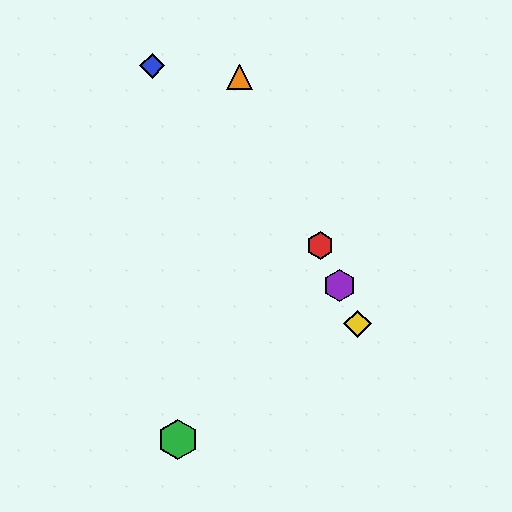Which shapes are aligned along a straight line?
The red hexagon, the yellow diamond, the purple hexagon, the orange triangle are aligned along a straight line.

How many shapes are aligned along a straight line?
4 shapes (the red hexagon, the yellow diamond, the purple hexagon, the orange triangle) are aligned along a straight line.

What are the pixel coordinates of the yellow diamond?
The yellow diamond is at (357, 324).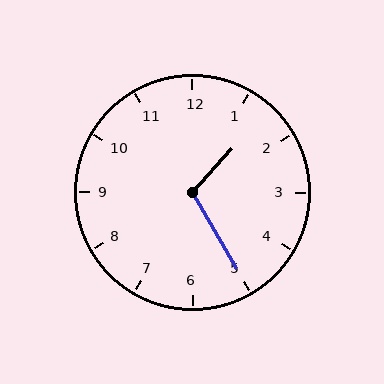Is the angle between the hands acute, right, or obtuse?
It is obtuse.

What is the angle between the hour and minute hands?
Approximately 108 degrees.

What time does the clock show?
1:25.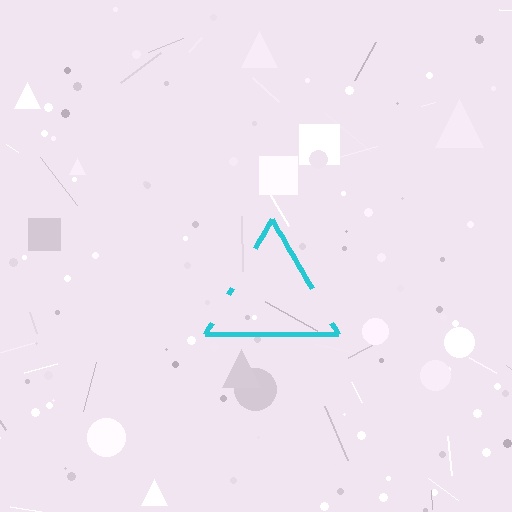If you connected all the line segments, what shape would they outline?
They would outline a triangle.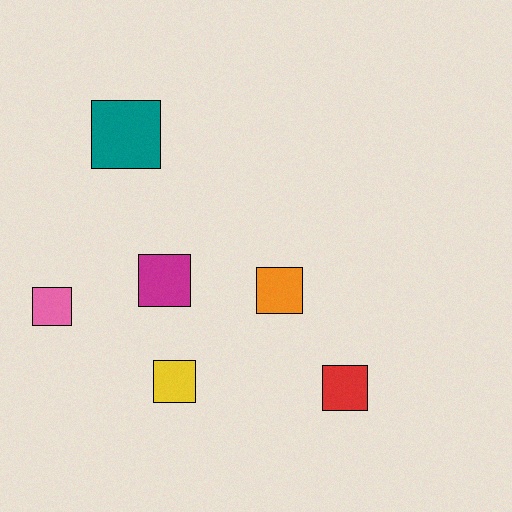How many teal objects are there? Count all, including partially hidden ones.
There is 1 teal object.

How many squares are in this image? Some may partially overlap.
There are 6 squares.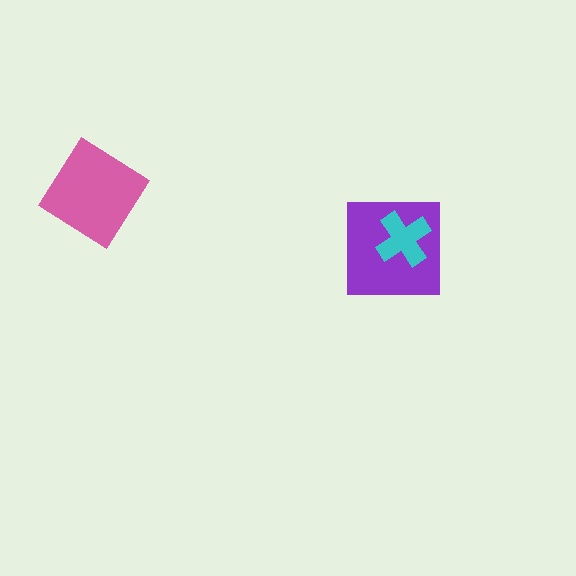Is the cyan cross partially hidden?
No, no other shape covers it.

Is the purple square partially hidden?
Yes, it is partially covered by another shape.